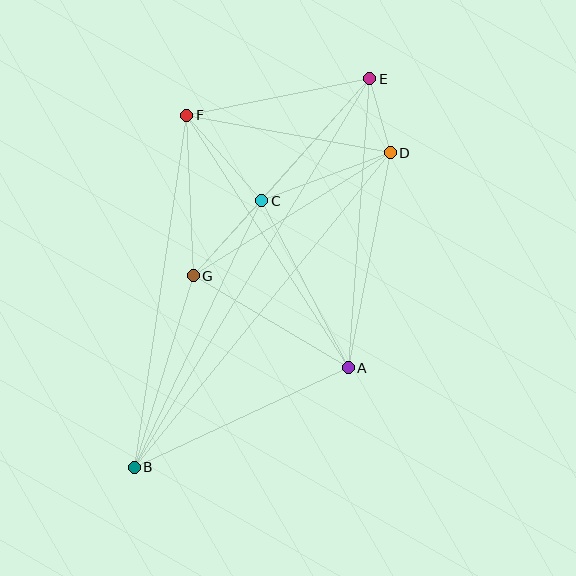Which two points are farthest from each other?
Points B and E are farthest from each other.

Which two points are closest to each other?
Points D and E are closest to each other.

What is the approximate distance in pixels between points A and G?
The distance between A and G is approximately 180 pixels.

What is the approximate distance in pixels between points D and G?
The distance between D and G is approximately 232 pixels.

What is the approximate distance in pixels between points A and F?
The distance between A and F is approximately 300 pixels.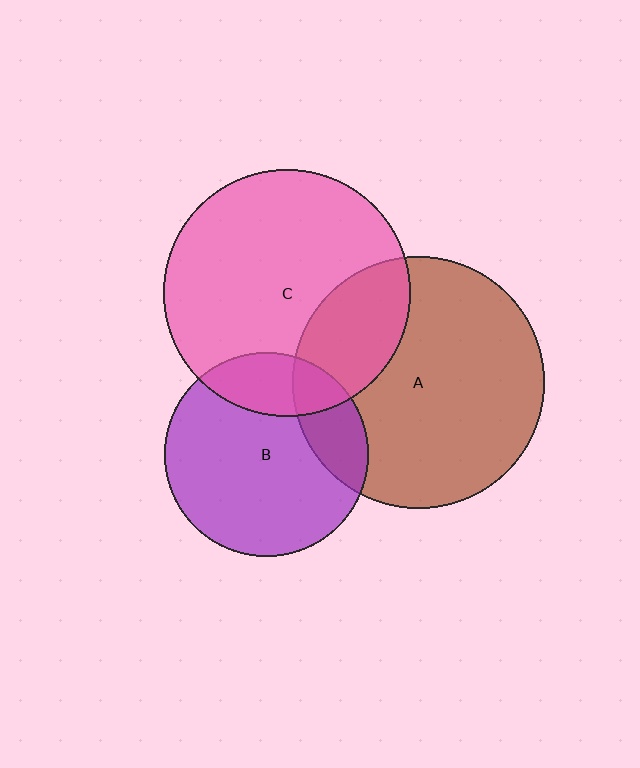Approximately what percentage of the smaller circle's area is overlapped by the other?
Approximately 20%.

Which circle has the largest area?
Circle A (brown).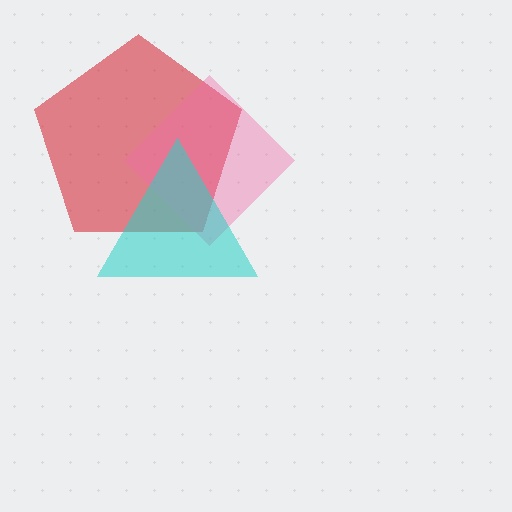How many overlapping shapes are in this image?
There are 3 overlapping shapes in the image.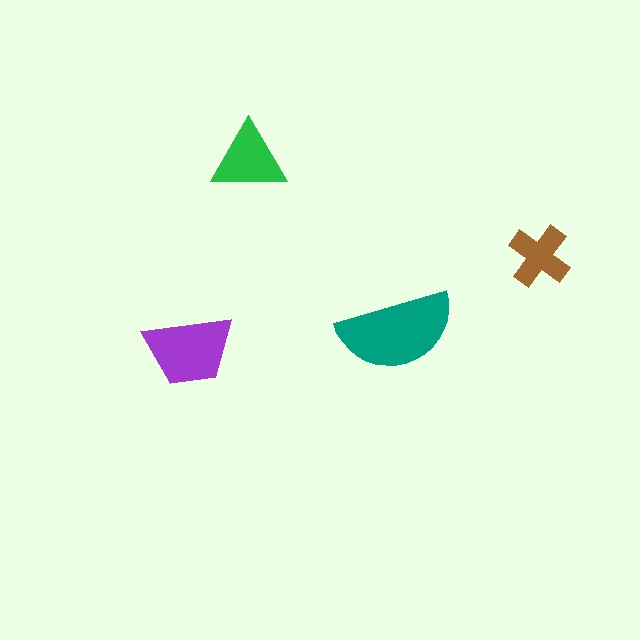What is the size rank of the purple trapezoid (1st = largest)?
2nd.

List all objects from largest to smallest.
The teal semicircle, the purple trapezoid, the green triangle, the brown cross.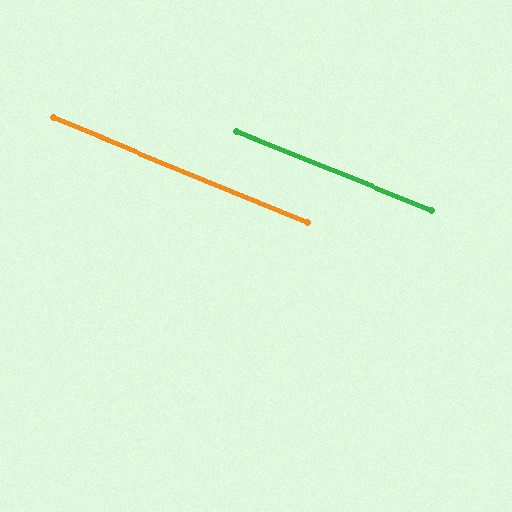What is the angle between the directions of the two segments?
Approximately 1 degree.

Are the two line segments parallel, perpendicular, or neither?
Parallel — their directions differ by only 0.6°.